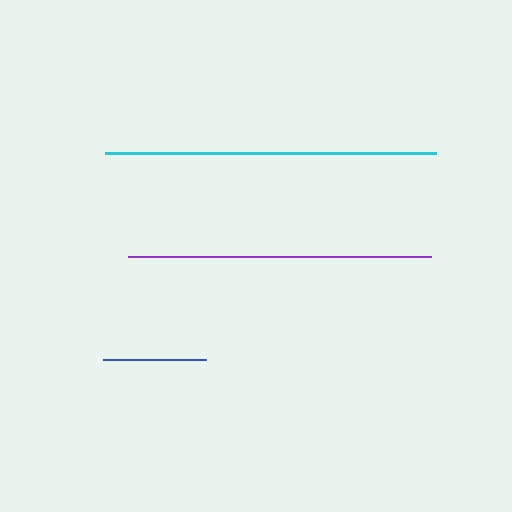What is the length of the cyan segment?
The cyan segment is approximately 331 pixels long.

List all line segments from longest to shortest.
From longest to shortest: cyan, purple, blue.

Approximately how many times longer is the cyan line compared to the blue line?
The cyan line is approximately 3.2 times the length of the blue line.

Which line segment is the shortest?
The blue line is the shortest at approximately 103 pixels.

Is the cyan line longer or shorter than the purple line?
The cyan line is longer than the purple line.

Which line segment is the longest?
The cyan line is the longest at approximately 331 pixels.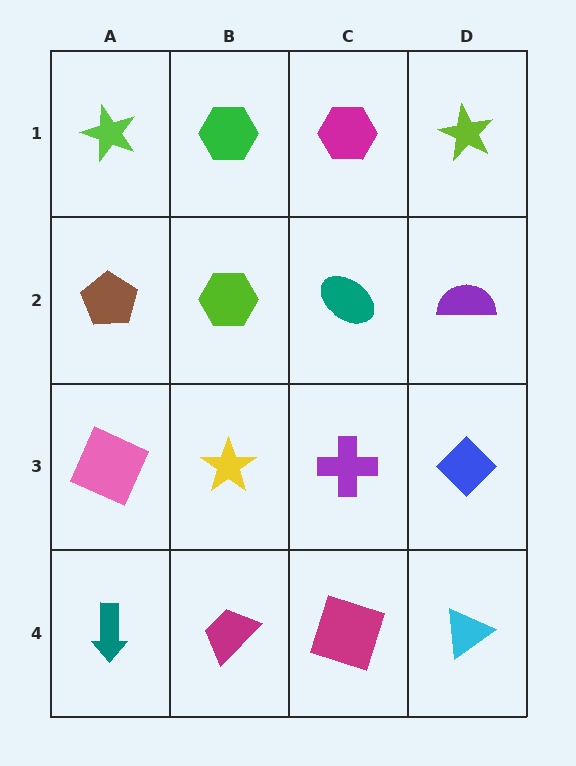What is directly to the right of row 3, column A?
A yellow star.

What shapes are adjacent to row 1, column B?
A lime hexagon (row 2, column B), a lime star (row 1, column A), a magenta hexagon (row 1, column C).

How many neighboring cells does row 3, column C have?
4.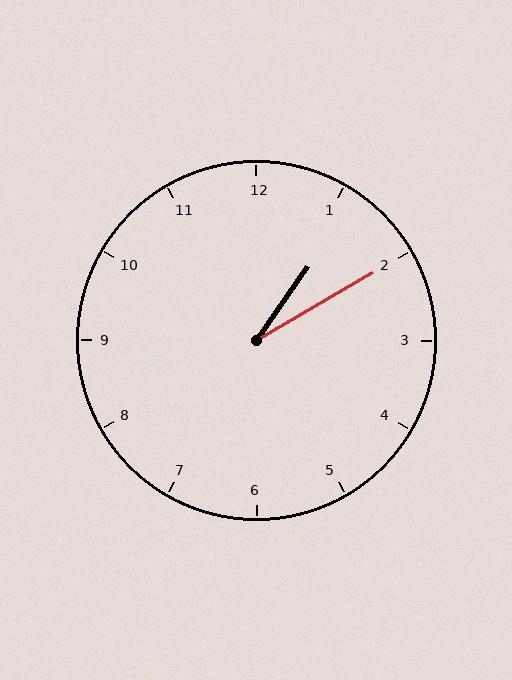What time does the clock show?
1:10.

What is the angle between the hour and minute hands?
Approximately 25 degrees.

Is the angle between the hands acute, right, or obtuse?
It is acute.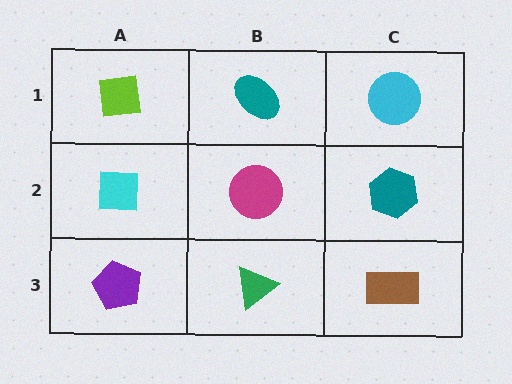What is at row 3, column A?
A purple pentagon.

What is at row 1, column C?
A cyan circle.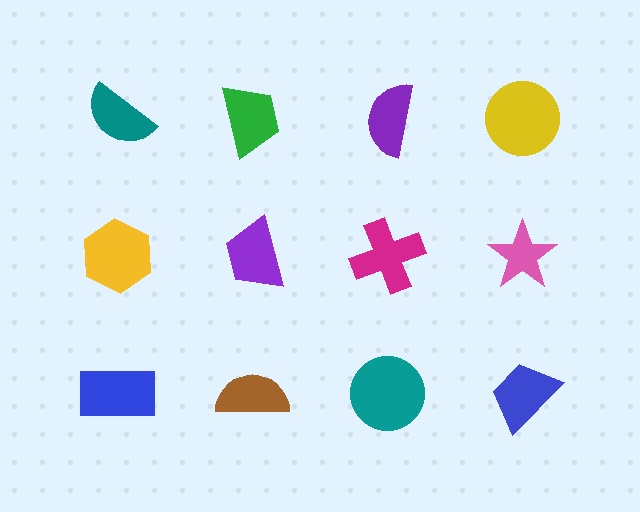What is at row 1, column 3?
A purple semicircle.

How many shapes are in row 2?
4 shapes.